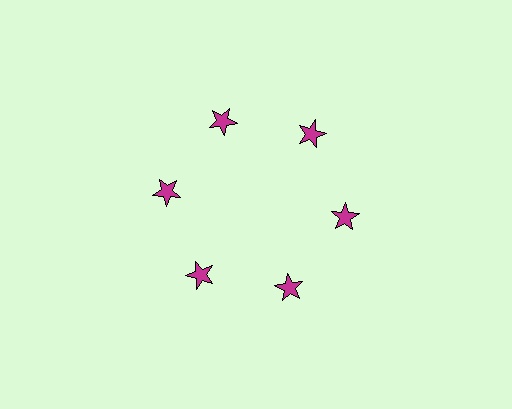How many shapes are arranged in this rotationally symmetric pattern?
There are 6 shapes, arranged in 6 groups of 1.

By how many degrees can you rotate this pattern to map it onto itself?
The pattern maps onto itself every 60 degrees of rotation.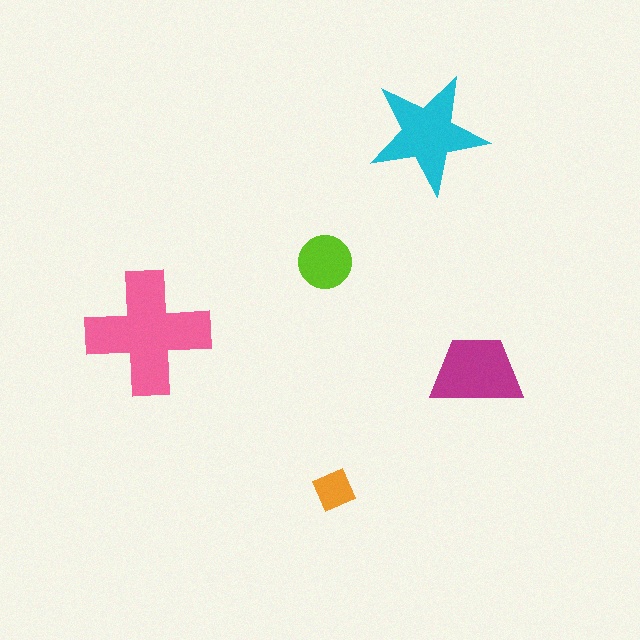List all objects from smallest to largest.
The orange diamond, the lime circle, the magenta trapezoid, the cyan star, the pink cross.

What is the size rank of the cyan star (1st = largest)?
2nd.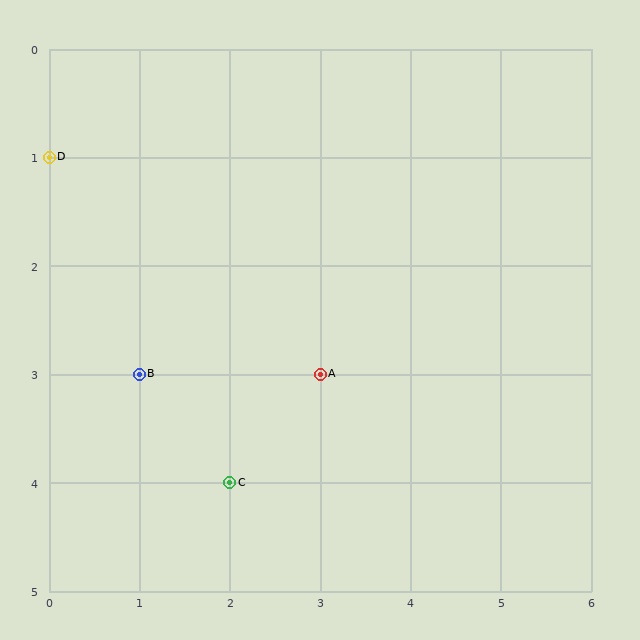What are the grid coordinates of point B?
Point B is at grid coordinates (1, 3).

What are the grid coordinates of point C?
Point C is at grid coordinates (2, 4).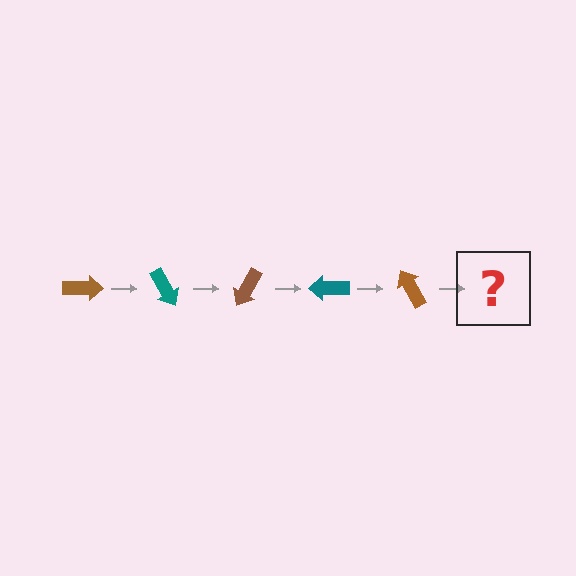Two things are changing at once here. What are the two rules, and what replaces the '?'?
The two rules are that it rotates 60 degrees each step and the color cycles through brown and teal. The '?' should be a teal arrow, rotated 300 degrees from the start.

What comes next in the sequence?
The next element should be a teal arrow, rotated 300 degrees from the start.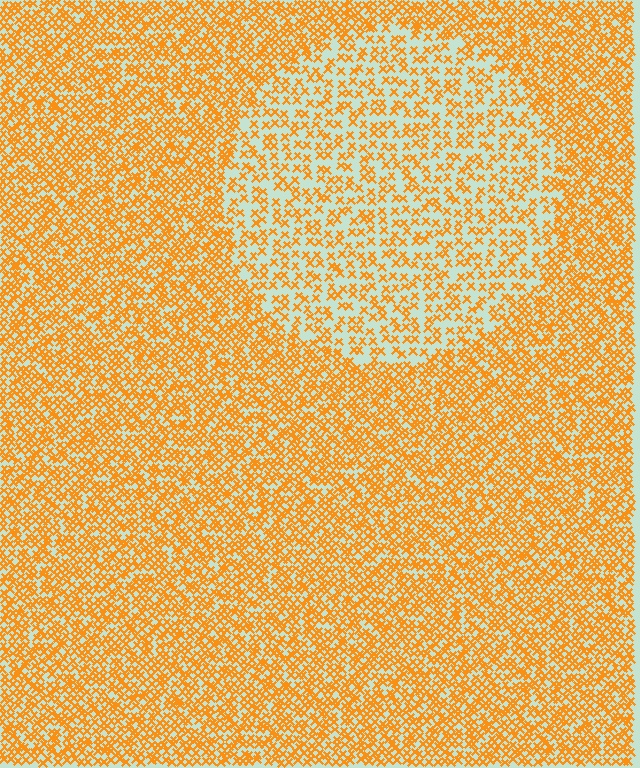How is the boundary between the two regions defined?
The boundary is defined by a change in element density (approximately 2.0x ratio). All elements are the same color, size, and shape.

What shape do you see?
I see a circle.